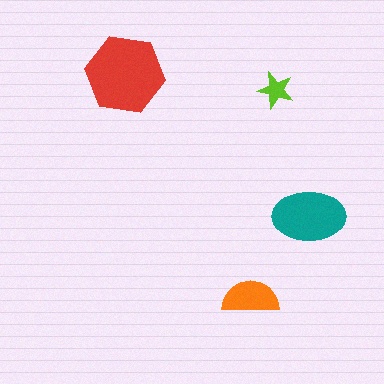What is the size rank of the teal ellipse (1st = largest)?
2nd.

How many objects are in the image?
There are 4 objects in the image.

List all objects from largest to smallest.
The red hexagon, the teal ellipse, the orange semicircle, the lime star.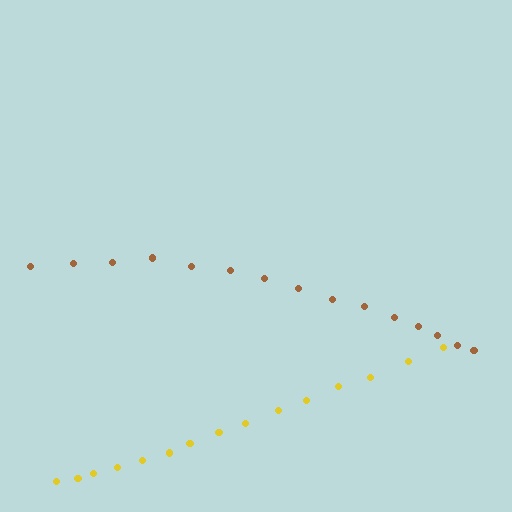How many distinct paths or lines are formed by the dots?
There are 2 distinct paths.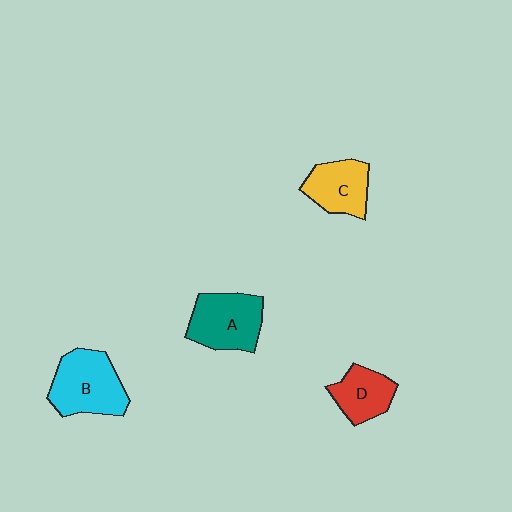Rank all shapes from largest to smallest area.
From largest to smallest: B (cyan), A (teal), C (yellow), D (red).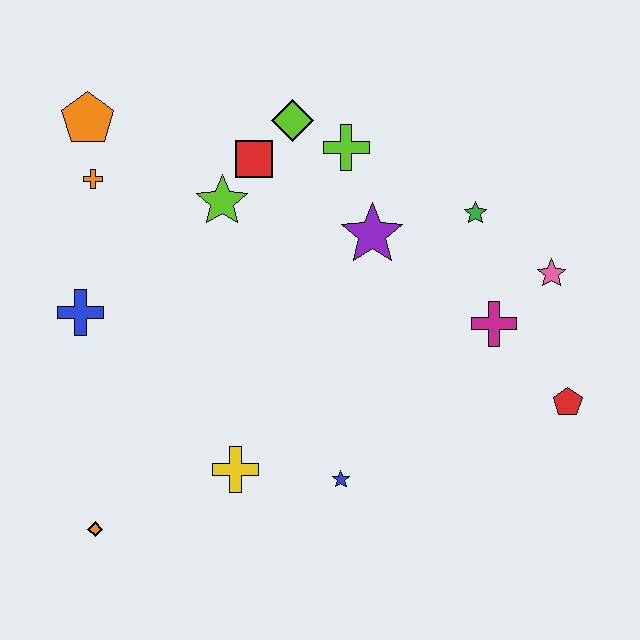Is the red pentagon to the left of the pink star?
No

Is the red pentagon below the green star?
Yes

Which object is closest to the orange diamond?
The yellow cross is closest to the orange diamond.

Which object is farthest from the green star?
The orange diamond is farthest from the green star.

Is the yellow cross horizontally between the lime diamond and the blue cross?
Yes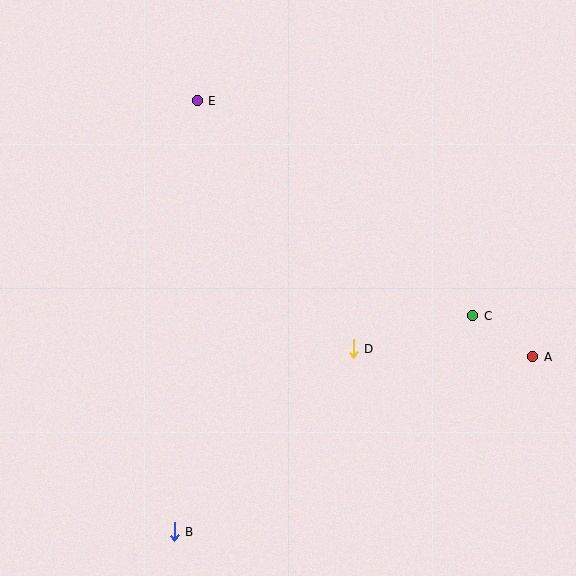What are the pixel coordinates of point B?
Point B is at (174, 532).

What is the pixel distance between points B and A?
The distance between B and A is 399 pixels.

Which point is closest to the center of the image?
Point D at (353, 349) is closest to the center.